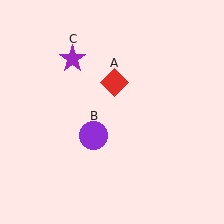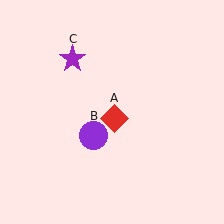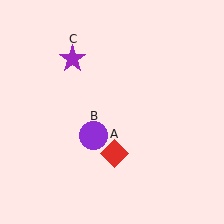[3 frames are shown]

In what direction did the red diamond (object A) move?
The red diamond (object A) moved down.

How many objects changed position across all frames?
1 object changed position: red diamond (object A).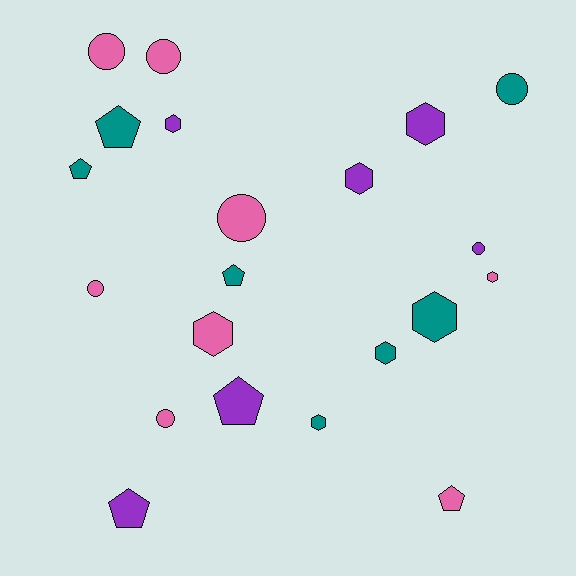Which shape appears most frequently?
Hexagon, with 8 objects.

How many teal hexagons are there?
There are 3 teal hexagons.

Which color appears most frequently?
Pink, with 8 objects.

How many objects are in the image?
There are 21 objects.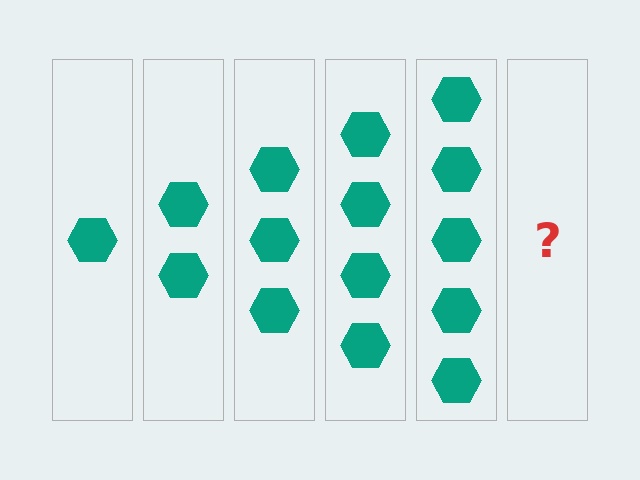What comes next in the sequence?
The next element should be 6 hexagons.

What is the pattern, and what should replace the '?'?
The pattern is that each step adds one more hexagon. The '?' should be 6 hexagons.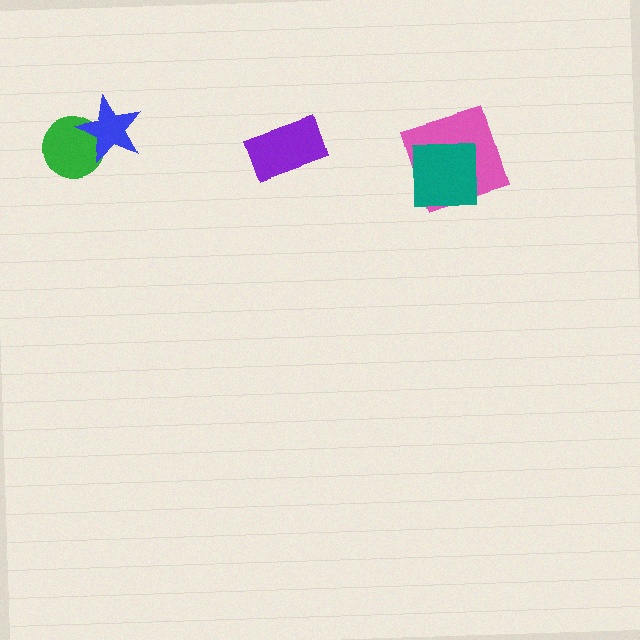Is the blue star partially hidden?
No, no other shape covers it.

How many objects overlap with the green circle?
1 object overlaps with the green circle.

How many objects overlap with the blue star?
1 object overlaps with the blue star.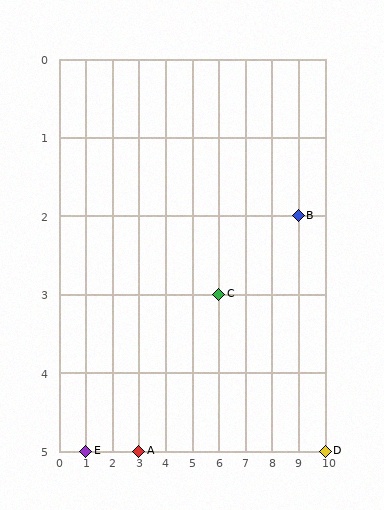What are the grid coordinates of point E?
Point E is at grid coordinates (1, 5).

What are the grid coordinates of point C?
Point C is at grid coordinates (6, 3).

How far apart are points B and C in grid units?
Points B and C are 3 columns and 1 row apart (about 3.2 grid units diagonally).